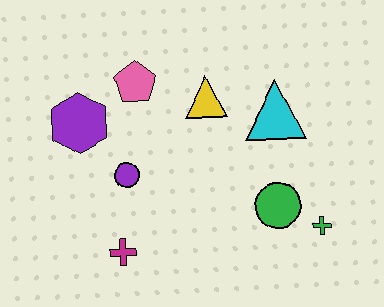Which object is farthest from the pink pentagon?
The green cross is farthest from the pink pentagon.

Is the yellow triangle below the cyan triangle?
No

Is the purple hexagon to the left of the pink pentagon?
Yes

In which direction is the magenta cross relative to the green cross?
The magenta cross is to the left of the green cross.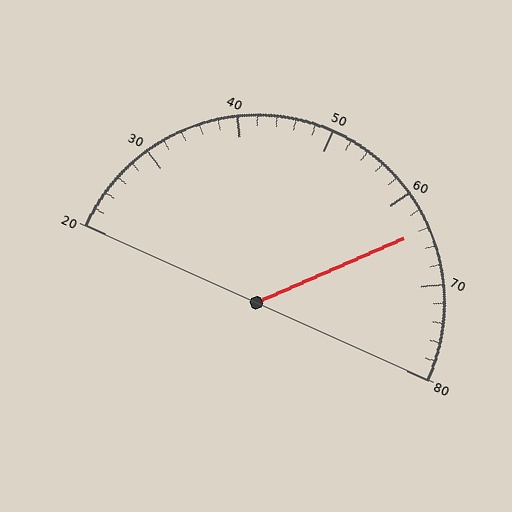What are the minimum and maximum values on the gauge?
The gauge ranges from 20 to 80.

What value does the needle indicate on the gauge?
The needle indicates approximately 64.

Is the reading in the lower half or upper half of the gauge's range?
The reading is in the upper half of the range (20 to 80).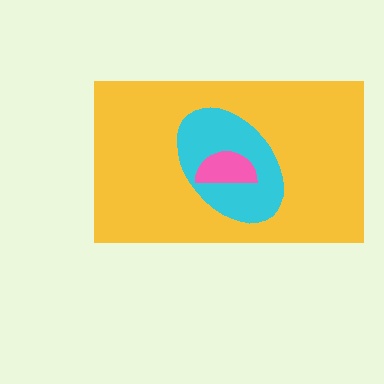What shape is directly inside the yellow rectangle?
The cyan ellipse.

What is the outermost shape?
The yellow rectangle.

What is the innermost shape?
The pink semicircle.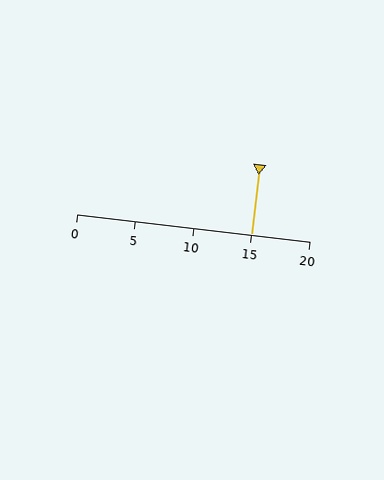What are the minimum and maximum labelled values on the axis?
The axis runs from 0 to 20.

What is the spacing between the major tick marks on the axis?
The major ticks are spaced 5 apart.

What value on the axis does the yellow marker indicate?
The marker indicates approximately 15.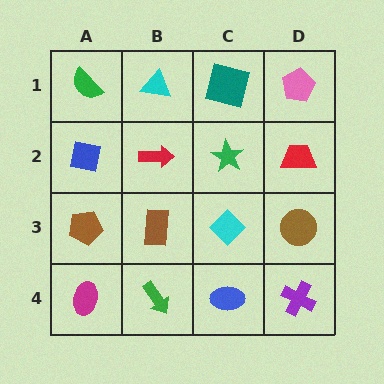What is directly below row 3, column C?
A blue ellipse.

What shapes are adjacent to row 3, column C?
A green star (row 2, column C), a blue ellipse (row 4, column C), a brown rectangle (row 3, column B), a brown circle (row 3, column D).